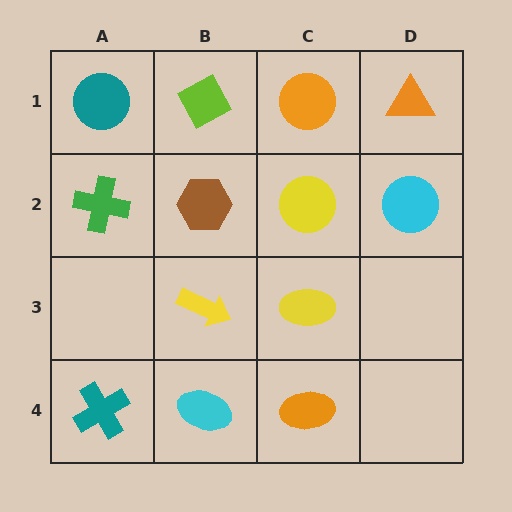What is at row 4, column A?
A teal cross.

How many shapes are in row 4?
3 shapes.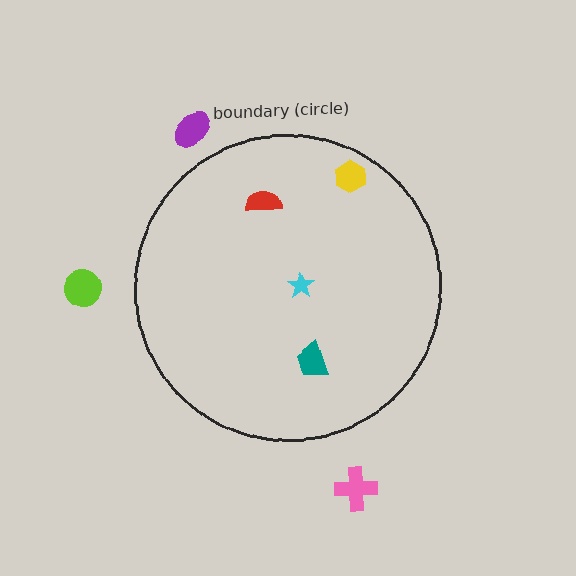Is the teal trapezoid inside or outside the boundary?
Inside.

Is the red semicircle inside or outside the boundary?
Inside.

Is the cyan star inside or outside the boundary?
Inside.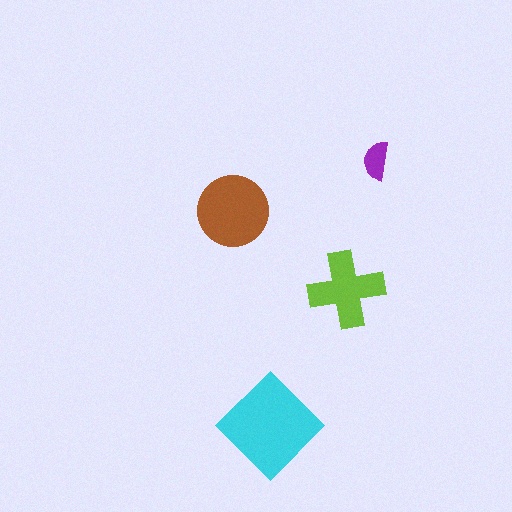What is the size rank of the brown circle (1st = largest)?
2nd.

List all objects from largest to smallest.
The cyan diamond, the brown circle, the lime cross, the purple semicircle.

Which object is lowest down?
The cyan diamond is bottommost.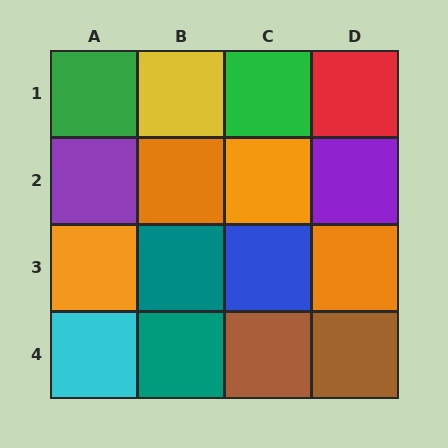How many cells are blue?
1 cell is blue.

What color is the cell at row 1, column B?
Yellow.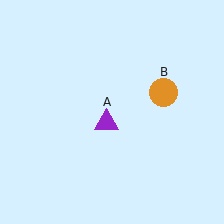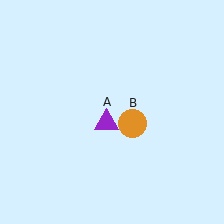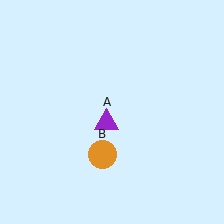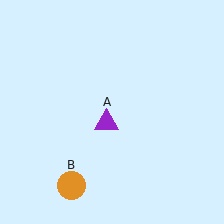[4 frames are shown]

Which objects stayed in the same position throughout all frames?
Purple triangle (object A) remained stationary.